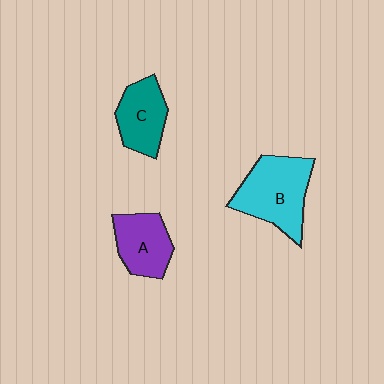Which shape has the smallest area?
Shape A (purple).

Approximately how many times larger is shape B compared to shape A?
Approximately 1.5 times.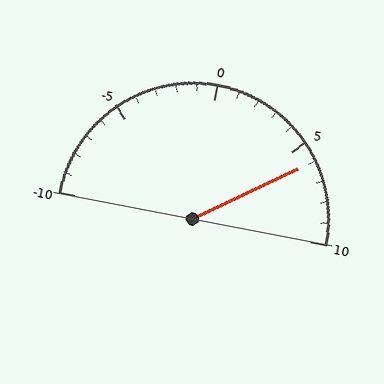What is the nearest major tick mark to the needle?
The nearest major tick mark is 5.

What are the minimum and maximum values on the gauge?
The gauge ranges from -10 to 10.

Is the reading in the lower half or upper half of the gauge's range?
The reading is in the upper half of the range (-10 to 10).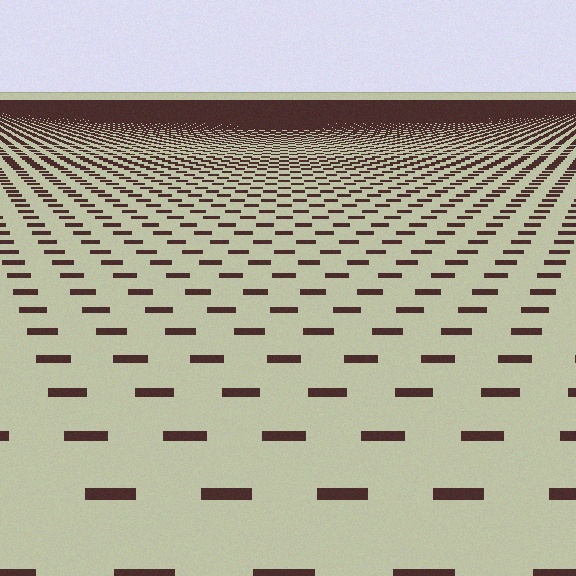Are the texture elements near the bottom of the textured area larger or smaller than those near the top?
Larger. Near the bottom, elements are closer to the viewer and appear at a bigger on-screen size.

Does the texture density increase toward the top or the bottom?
Density increases toward the top.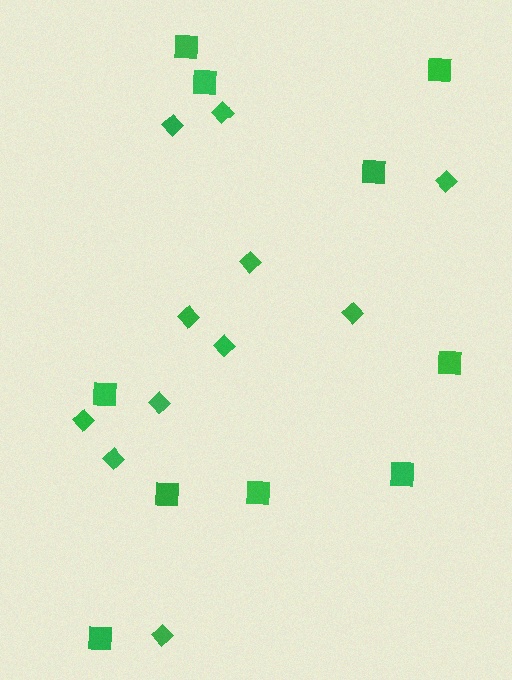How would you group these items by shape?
There are 2 groups: one group of diamonds (11) and one group of squares (10).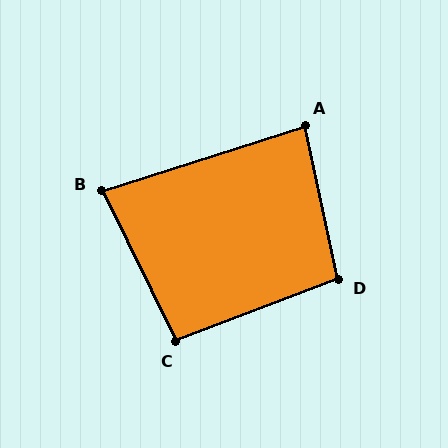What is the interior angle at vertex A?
Approximately 85 degrees (acute).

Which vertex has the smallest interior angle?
B, at approximately 82 degrees.